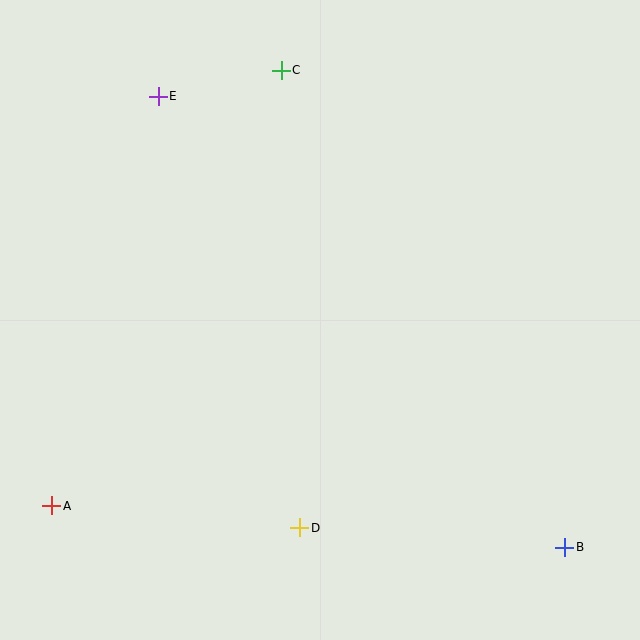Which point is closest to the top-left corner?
Point E is closest to the top-left corner.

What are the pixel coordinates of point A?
Point A is at (52, 506).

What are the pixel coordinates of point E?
Point E is at (158, 96).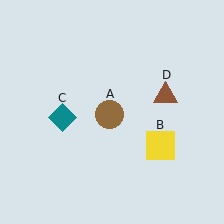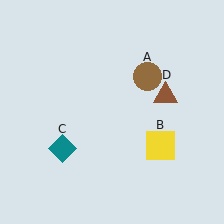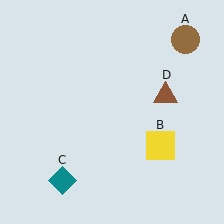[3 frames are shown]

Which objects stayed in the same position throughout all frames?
Yellow square (object B) and brown triangle (object D) remained stationary.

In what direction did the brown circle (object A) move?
The brown circle (object A) moved up and to the right.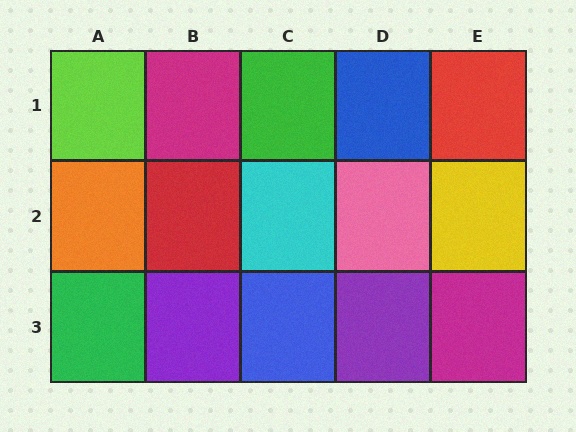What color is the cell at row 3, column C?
Blue.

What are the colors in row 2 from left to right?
Orange, red, cyan, pink, yellow.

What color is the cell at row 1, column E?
Red.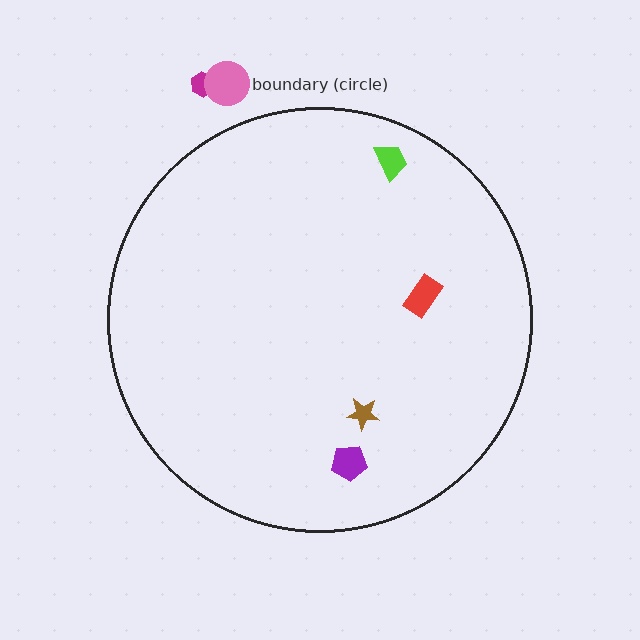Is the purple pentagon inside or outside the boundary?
Inside.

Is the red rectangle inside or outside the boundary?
Inside.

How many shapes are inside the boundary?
4 inside, 2 outside.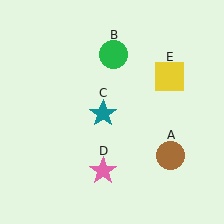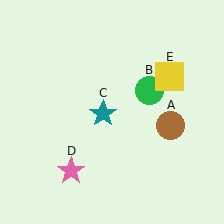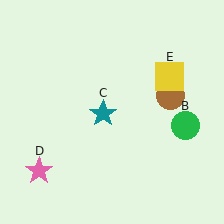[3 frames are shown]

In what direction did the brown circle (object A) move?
The brown circle (object A) moved up.